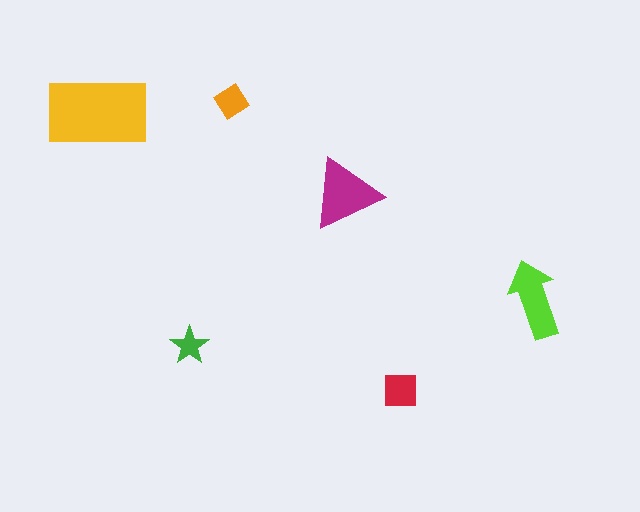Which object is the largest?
The yellow rectangle.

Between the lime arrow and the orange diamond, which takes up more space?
The lime arrow.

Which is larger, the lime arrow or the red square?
The lime arrow.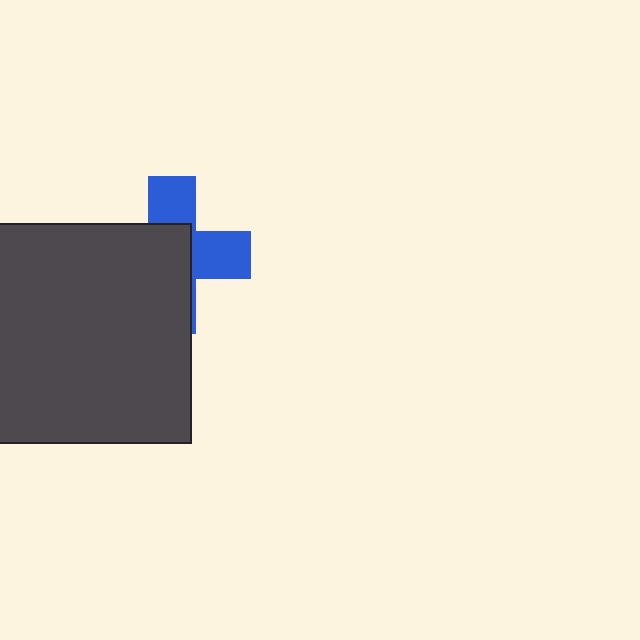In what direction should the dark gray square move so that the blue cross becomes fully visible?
The dark gray square should move toward the lower-left. That is the shortest direction to clear the overlap and leave the blue cross fully visible.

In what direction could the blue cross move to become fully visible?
The blue cross could move toward the upper-right. That would shift it out from behind the dark gray square entirely.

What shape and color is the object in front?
The object in front is a dark gray square.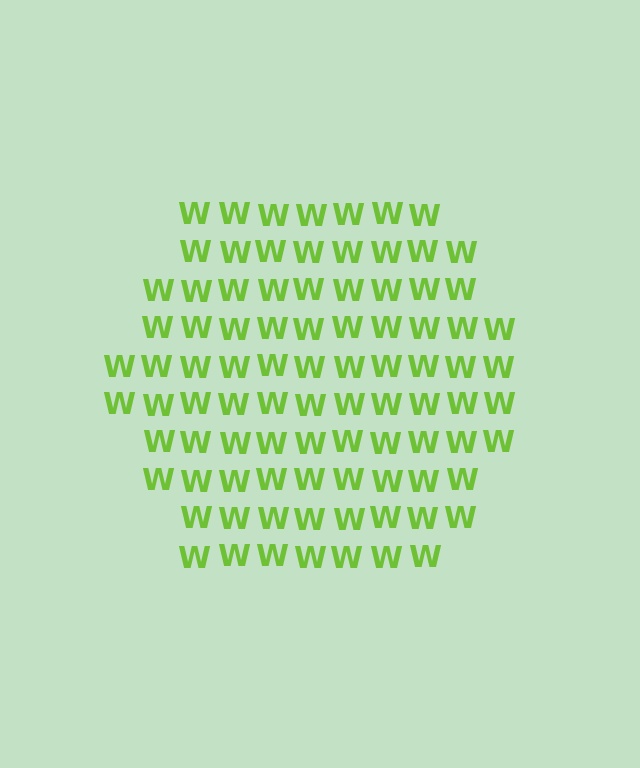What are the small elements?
The small elements are letter W's.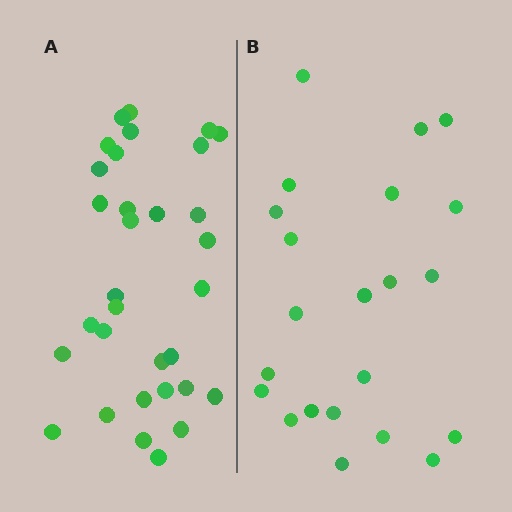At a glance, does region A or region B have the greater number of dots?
Region A (the left region) has more dots.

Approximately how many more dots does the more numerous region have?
Region A has roughly 10 or so more dots than region B.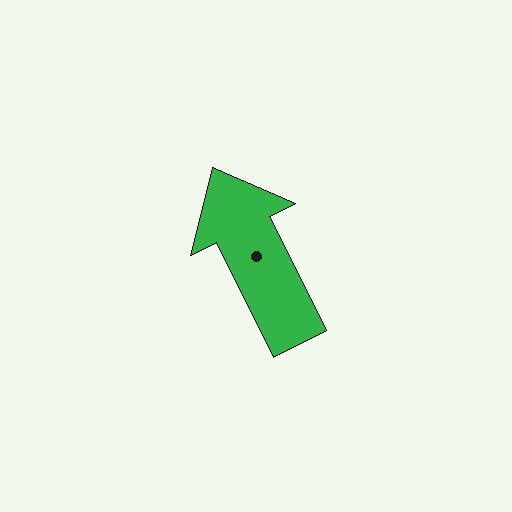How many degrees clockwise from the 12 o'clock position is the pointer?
Approximately 334 degrees.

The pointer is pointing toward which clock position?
Roughly 11 o'clock.